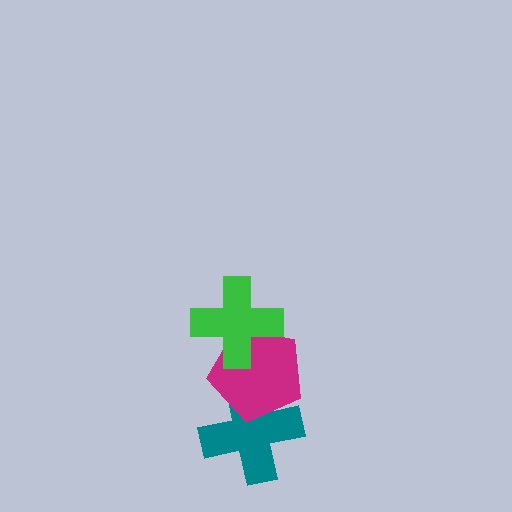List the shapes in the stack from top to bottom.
From top to bottom: the green cross, the magenta pentagon, the teal cross.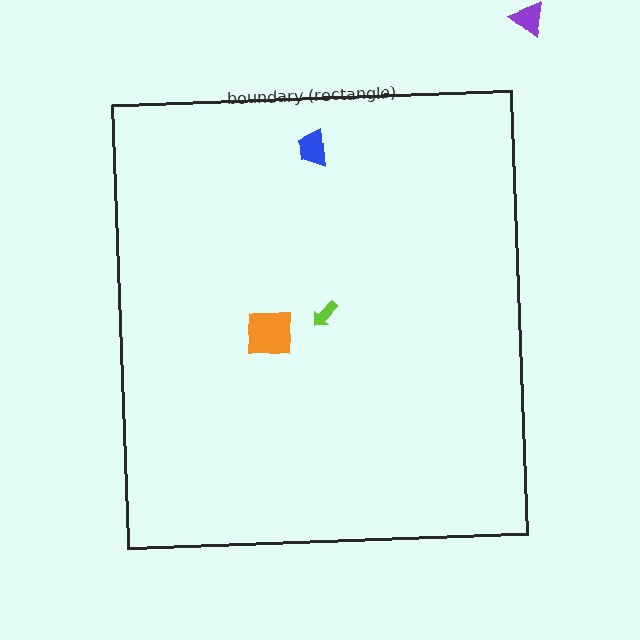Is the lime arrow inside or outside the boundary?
Inside.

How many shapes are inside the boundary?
3 inside, 1 outside.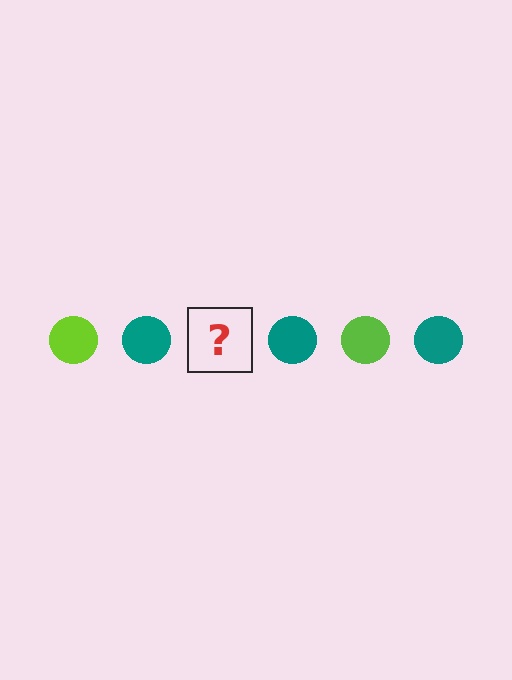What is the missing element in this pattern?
The missing element is a lime circle.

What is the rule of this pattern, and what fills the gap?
The rule is that the pattern cycles through lime, teal circles. The gap should be filled with a lime circle.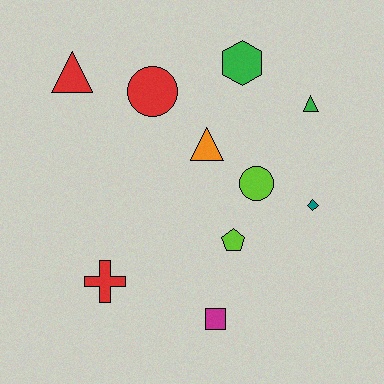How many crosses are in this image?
There is 1 cross.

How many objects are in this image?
There are 10 objects.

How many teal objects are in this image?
There is 1 teal object.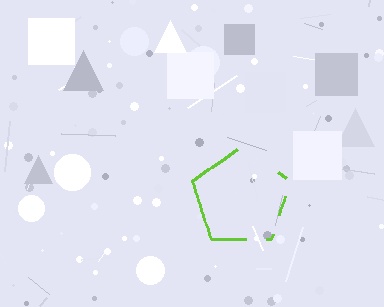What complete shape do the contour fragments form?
The contour fragments form a pentagon.